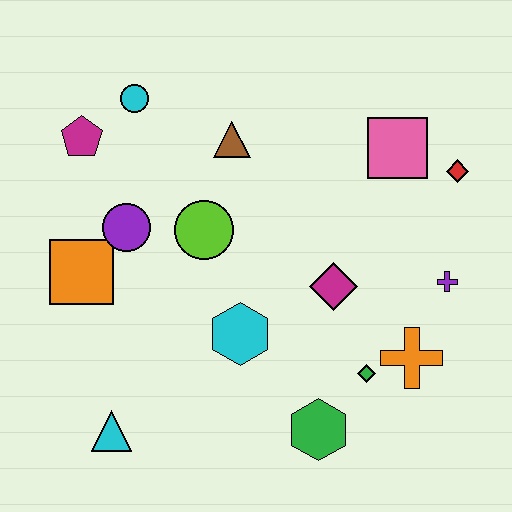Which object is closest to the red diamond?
The pink square is closest to the red diamond.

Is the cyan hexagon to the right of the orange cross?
No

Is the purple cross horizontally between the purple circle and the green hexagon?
No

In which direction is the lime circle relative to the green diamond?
The lime circle is to the left of the green diamond.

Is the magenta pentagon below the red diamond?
No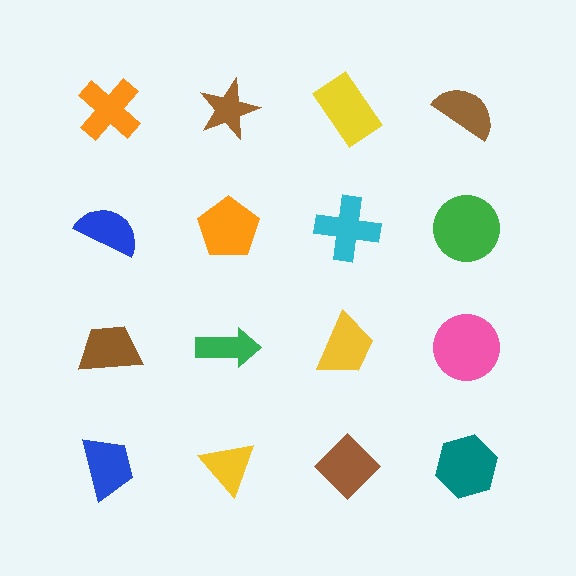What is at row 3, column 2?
A green arrow.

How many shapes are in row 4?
4 shapes.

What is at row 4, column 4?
A teal hexagon.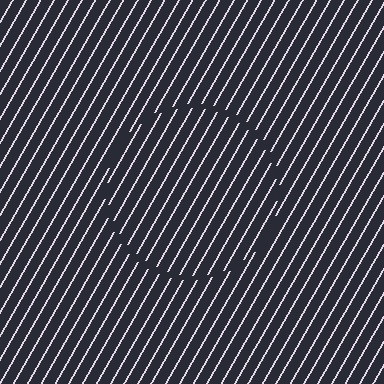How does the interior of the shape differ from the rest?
The interior of the shape contains the same grating, shifted by half a period — the contour is defined by the phase discontinuity where line-ends from the inner and outer gratings abut.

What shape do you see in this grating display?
An illusory circle. The interior of the shape contains the same grating, shifted by half a period — the contour is defined by the phase discontinuity where line-ends from the inner and outer gratings abut.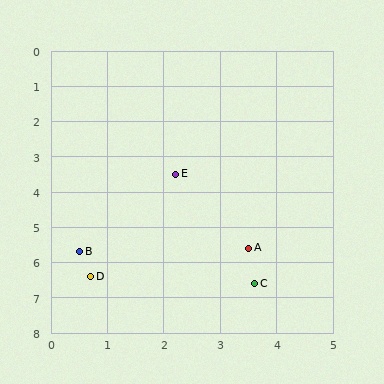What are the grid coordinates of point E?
Point E is at approximately (2.2, 3.5).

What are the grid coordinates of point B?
Point B is at approximately (0.5, 5.7).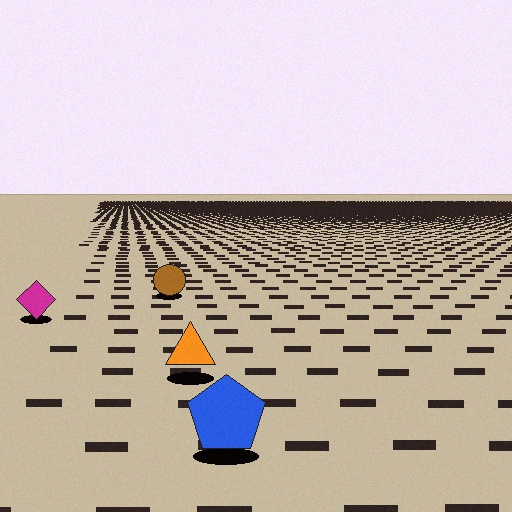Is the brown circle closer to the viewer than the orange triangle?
No. The orange triangle is closer — you can tell from the texture gradient: the ground texture is coarser near it.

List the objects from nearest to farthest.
From nearest to farthest: the blue pentagon, the orange triangle, the magenta diamond, the brown circle.